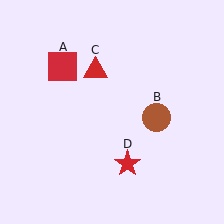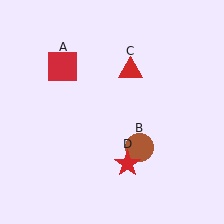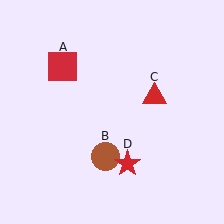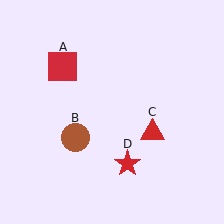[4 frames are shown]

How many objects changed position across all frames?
2 objects changed position: brown circle (object B), red triangle (object C).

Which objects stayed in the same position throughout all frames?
Red square (object A) and red star (object D) remained stationary.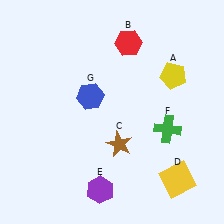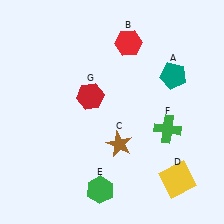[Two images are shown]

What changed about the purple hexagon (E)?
In Image 1, E is purple. In Image 2, it changed to green.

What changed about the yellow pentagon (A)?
In Image 1, A is yellow. In Image 2, it changed to teal.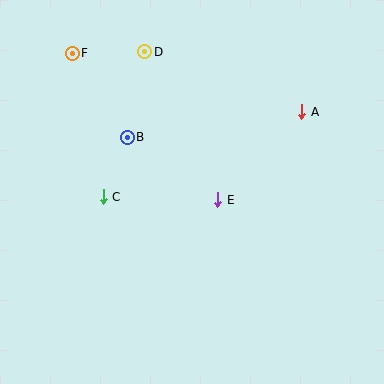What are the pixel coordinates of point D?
Point D is at (145, 52).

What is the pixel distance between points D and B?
The distance between D and B is 87 pixels.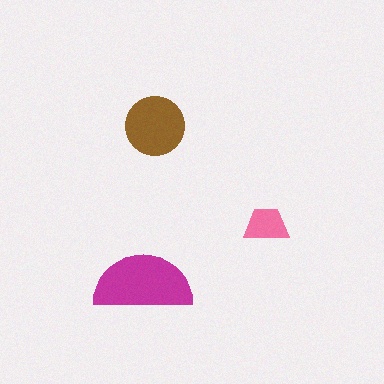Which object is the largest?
The magenta semicircle.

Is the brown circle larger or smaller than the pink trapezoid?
Larger.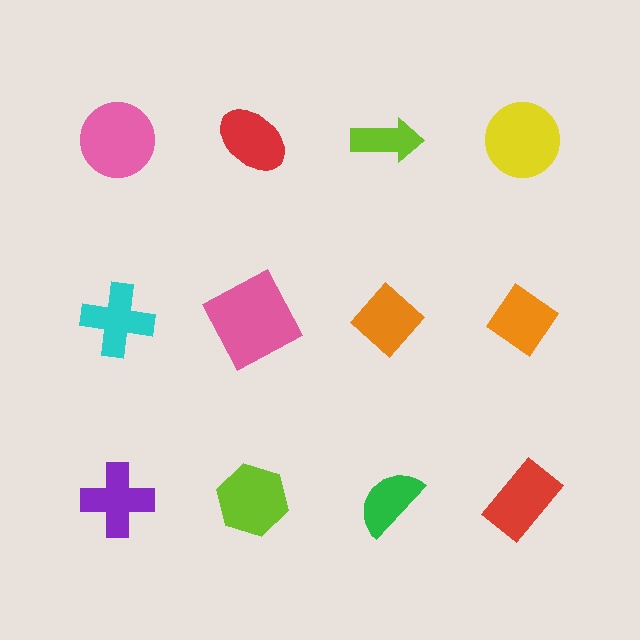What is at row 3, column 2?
A lime hexagon.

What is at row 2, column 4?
An orange diamond.